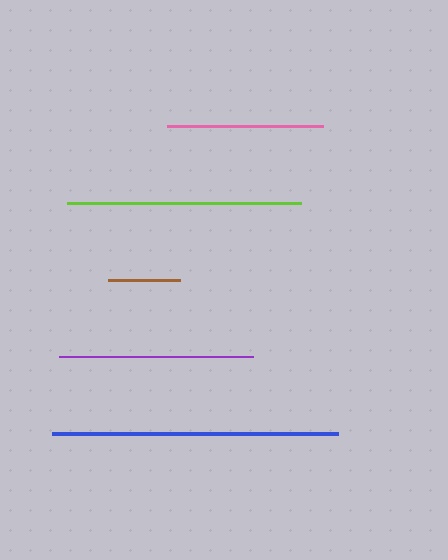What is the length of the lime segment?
The lime segment is approximately 233 pixels long.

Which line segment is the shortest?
The brown line is the shortest at approximately 72 pixels.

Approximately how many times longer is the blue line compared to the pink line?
The blue line is approximately 1.8 times the length of the pink line.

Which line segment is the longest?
The blue line is the longest at approximately 285 pixels.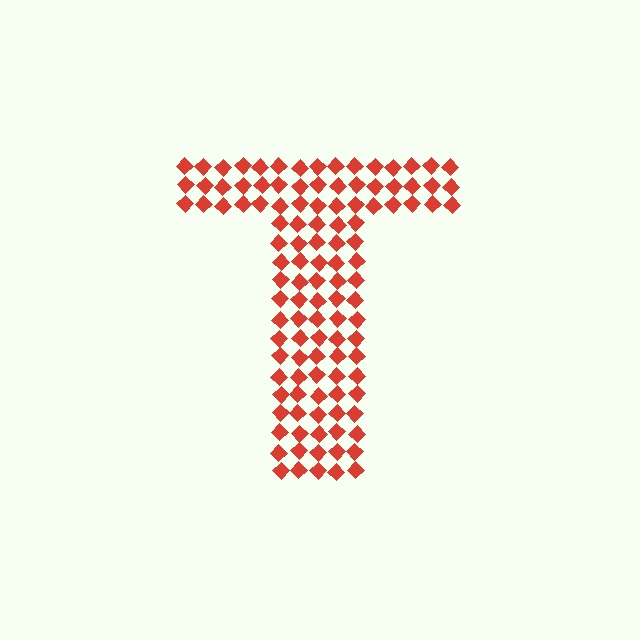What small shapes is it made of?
It is made of small diamonds.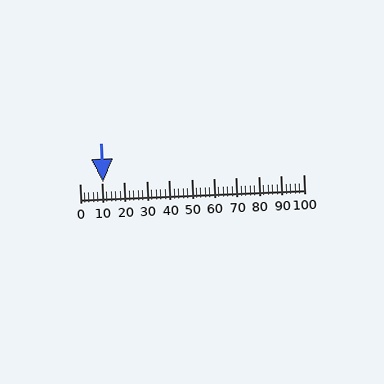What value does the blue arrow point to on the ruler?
The blue arrow points to approximately 11.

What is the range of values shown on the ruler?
The ruler shows values from 0 to 100.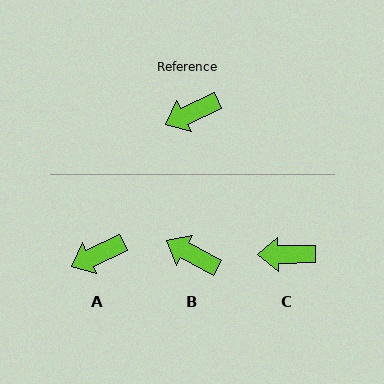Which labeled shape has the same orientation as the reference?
A.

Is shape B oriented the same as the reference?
No, it is off by about 54 degrees.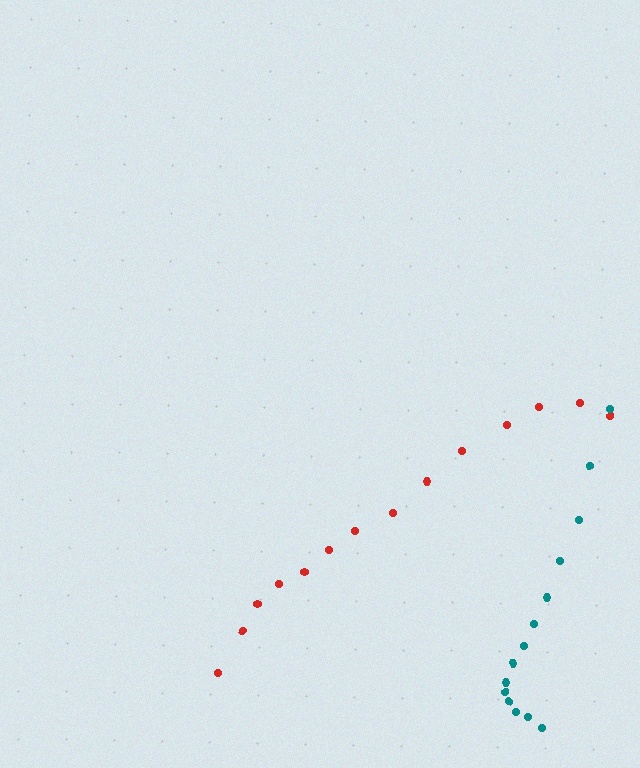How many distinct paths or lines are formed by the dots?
There are 2 distinct paths.